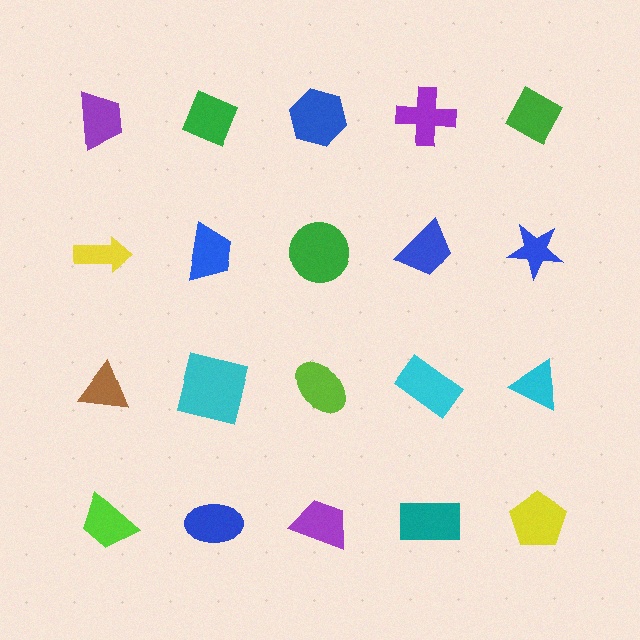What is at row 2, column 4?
A blue trapezoid.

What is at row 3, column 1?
A brown triangle.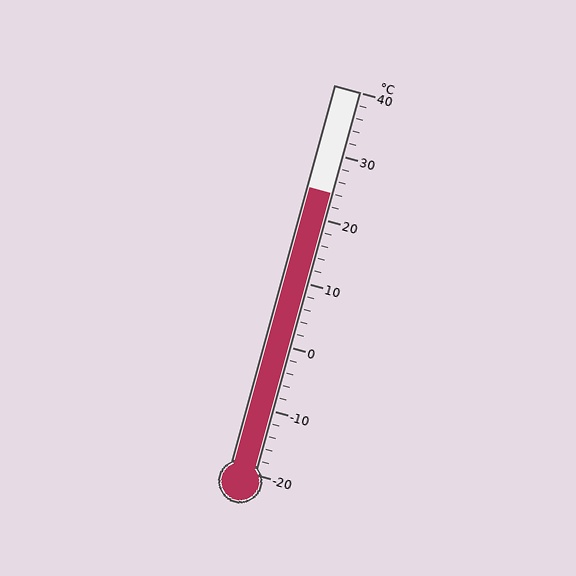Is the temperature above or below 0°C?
The temperature is above 0°C.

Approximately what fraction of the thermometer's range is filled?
The thermometer is filled to approximately 75% of its range.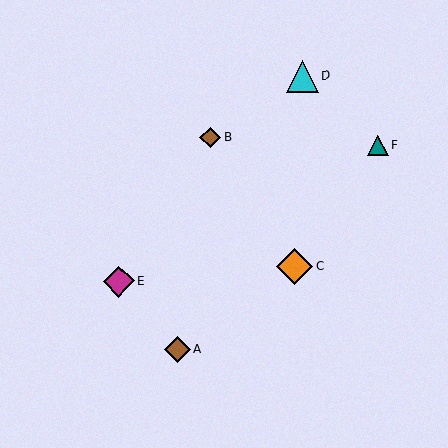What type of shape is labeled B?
Shape B is a brown diamond.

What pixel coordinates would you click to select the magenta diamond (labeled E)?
Click at (119, 281) to select the magenta diamond E.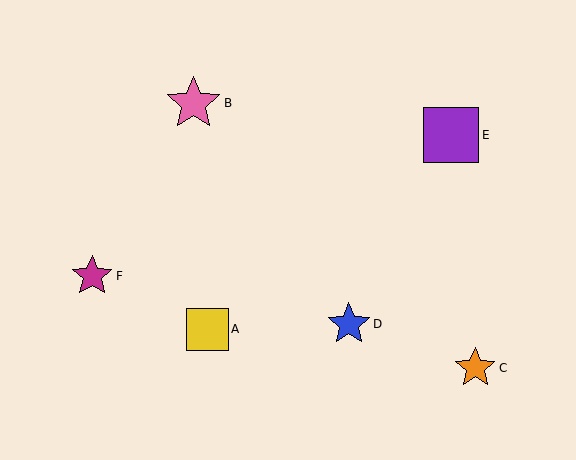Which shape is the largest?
The purple square (labeled E) is the largest.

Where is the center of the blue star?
The center of the blue star is at (349, 324).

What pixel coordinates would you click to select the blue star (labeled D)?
Click at (349, 324) to select the blue star D.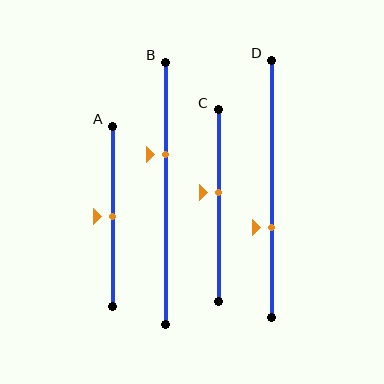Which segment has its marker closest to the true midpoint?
Segment A has its marker closest to the true midpoint.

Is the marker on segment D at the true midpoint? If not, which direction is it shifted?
No, the marker on segment D is shifted downward by about 15% of the segment length.